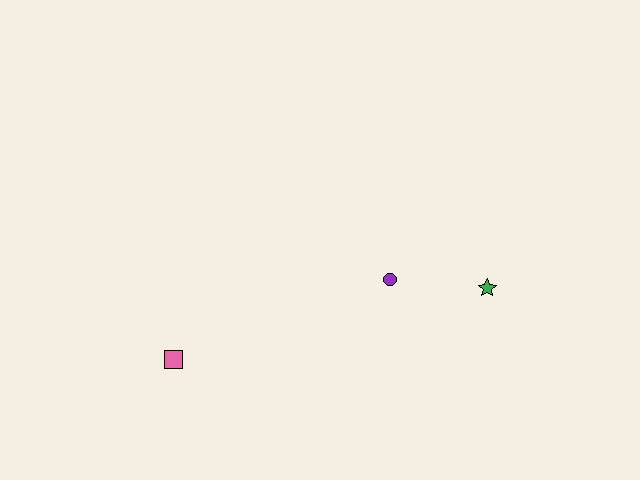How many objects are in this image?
There are 3 objects.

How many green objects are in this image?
There is 1 green object.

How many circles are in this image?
There is 1 circle.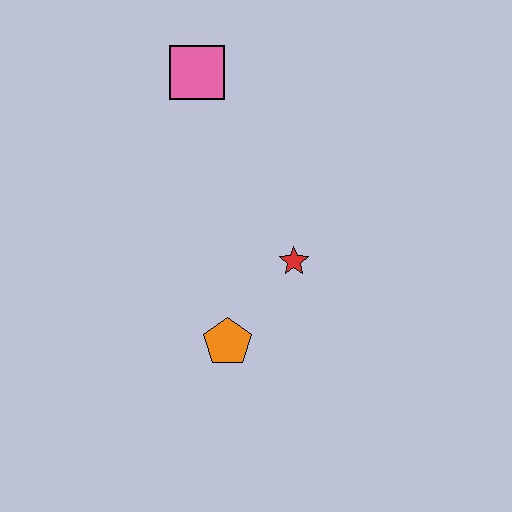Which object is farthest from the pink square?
The orange pentagon is farthest from the pink square.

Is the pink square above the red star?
Yes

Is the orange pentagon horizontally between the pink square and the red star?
Yes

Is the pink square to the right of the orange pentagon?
No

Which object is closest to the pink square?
The red star is closest to the pink square.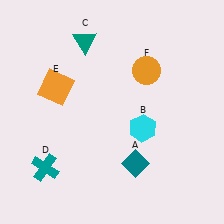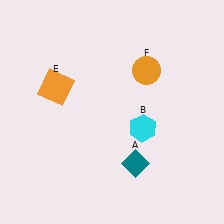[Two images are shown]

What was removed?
The teal triangle (C), the teal cross (D) were removed in Image 2.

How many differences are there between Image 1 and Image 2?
There are 2 differences between the two images.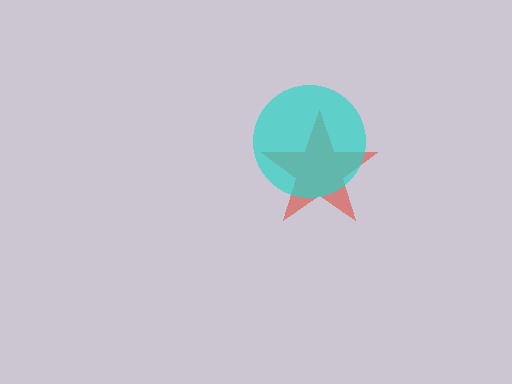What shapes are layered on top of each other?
The layered shapes are: a red star, a cyan circle.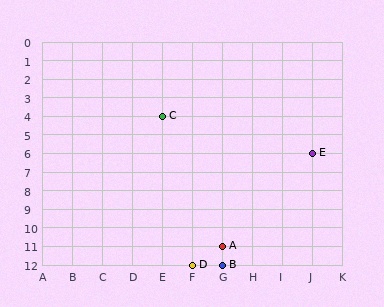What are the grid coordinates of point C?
Point C is at grid coordinates (E, 4).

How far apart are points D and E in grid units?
Points D and E are 4 columns and 6 rows apart (about 7.2 grid units diagonally).